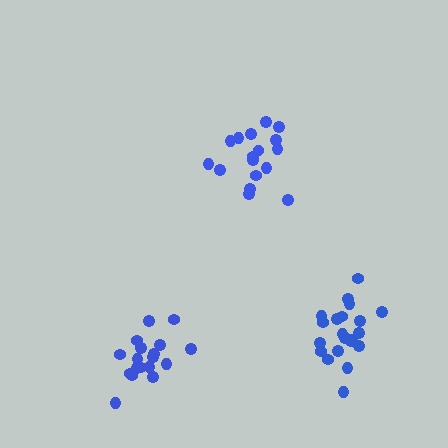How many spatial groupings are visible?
There are 3 spatial groupings.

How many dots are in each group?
Group 1: 17 dots, Group 2: 18 dots, Group 3: 21 dots (56 total).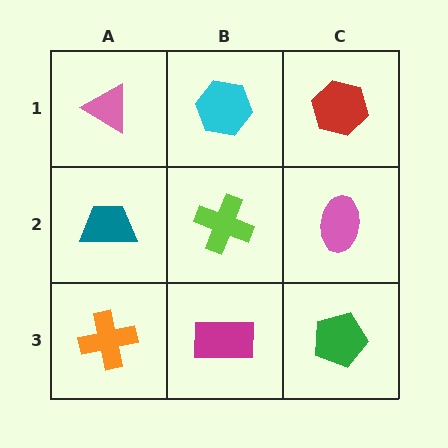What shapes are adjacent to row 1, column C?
A pink ellipse (row 2, column C), a cyan hexagon (row 1, column B).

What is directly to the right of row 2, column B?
A pink ellipse.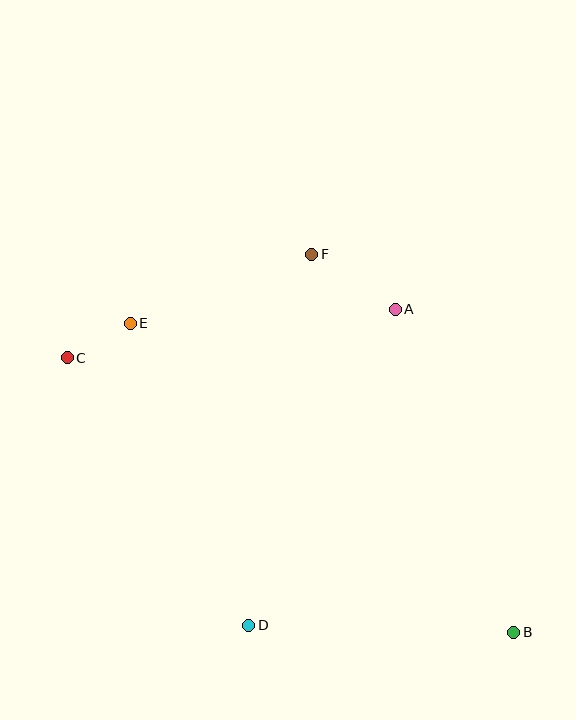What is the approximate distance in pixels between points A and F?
The distance between A and F is approximately 100 pixels.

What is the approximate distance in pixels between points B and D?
The distance between B and D is approximately 265 pixels.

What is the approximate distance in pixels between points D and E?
The distance between D and E is approximately 324 pixels.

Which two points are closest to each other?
Points C and E are closest to each other.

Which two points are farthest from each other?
Points B and C are farthest from each other.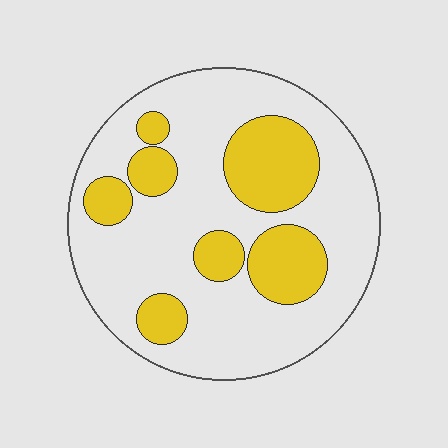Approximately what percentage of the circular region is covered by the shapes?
Approximately 30%.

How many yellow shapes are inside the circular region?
7.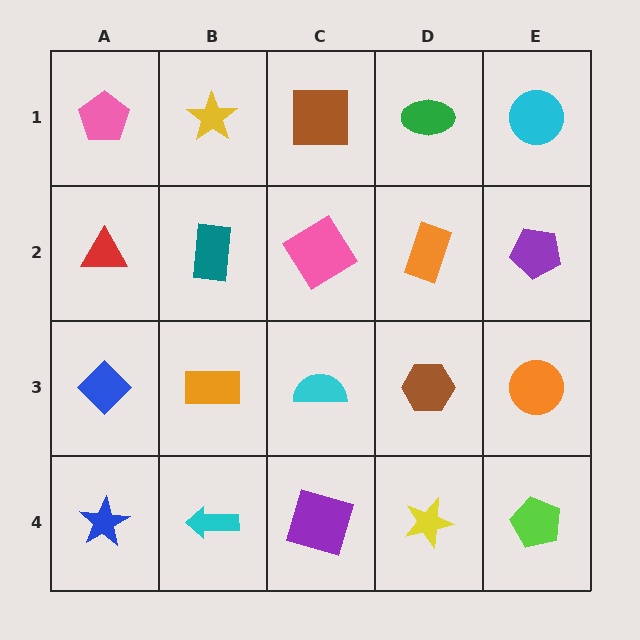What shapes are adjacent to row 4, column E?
An orange circle (row 3, column E), a yellow star (row 4, column D).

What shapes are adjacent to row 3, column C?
A pink diamond (row 2, column C), a purple square (row 4, column C), an orange rectangle (row 3, column B), a brown hexagon (row 3, column D).